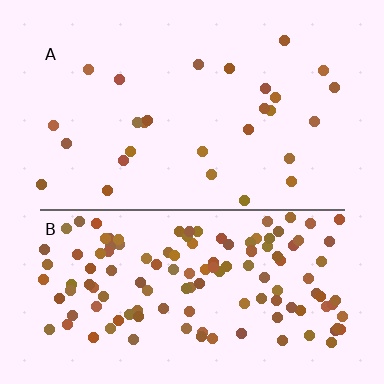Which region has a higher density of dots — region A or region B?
B (the bottom).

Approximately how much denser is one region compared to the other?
Approximately 4.8× — region B over region A.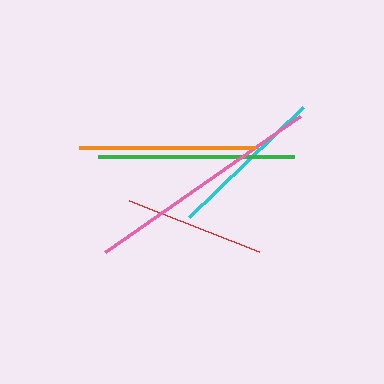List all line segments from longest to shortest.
From longest to shortest: pink, green, orange, cyan, red.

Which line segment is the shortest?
The red line is the shortest at approximately 140 pixels.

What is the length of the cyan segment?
The cyan segment is approximately 159 pixels long.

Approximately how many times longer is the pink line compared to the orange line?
The pink line is approximately 1.3 times the length of the orange line.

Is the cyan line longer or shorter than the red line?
The cyan line is longer than the red line.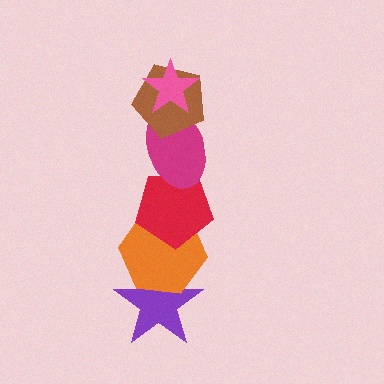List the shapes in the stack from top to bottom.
From top to bottom: the pink star, the brown pentagon, the magenta ellipse, the red pentagon, the orange hexagon, the purple star.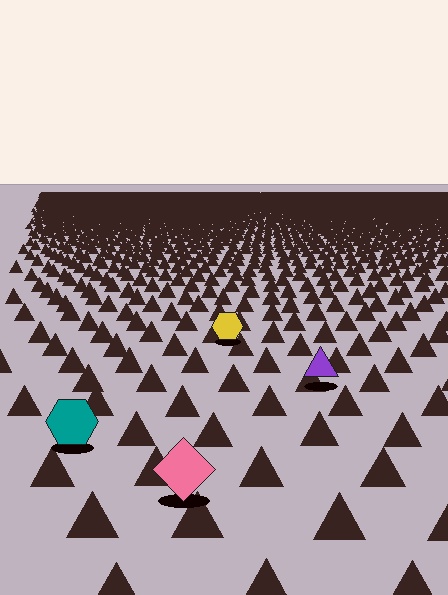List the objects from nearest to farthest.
From nearest to farthest: the pink diamond, the teal hexagon, the purple triangle, the yellow hexagon.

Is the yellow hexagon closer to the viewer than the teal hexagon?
No. The teal hexagon is closer — you can tell from the texture gradient: the ground texture is coarser near it.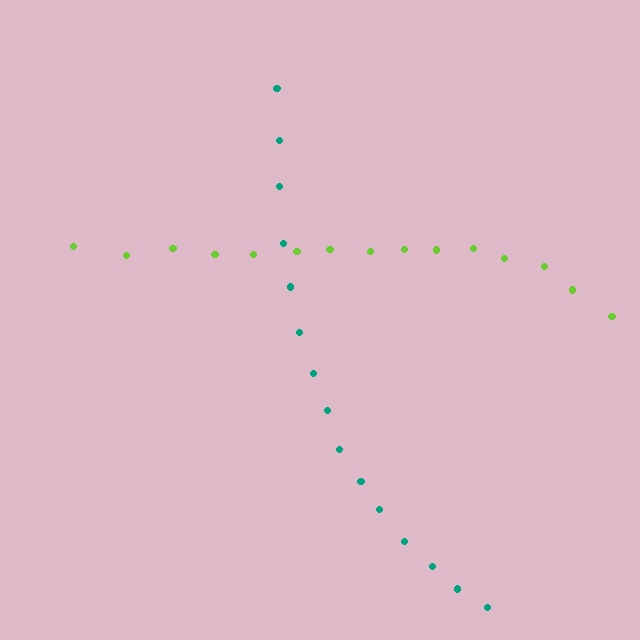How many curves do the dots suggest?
There are 2 distinct paths.